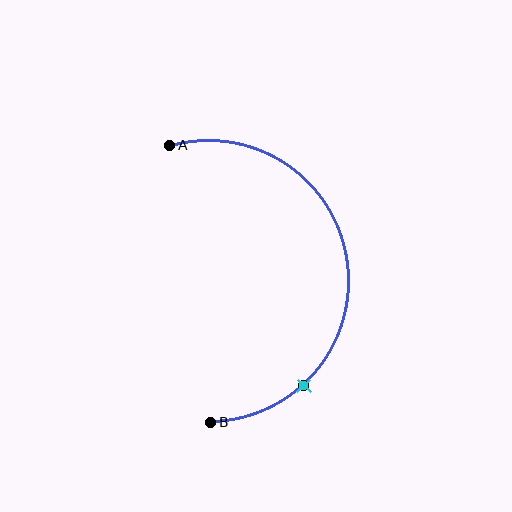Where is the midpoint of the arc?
The arc midpoint is the point on the curve farthest from the straight line joining A and B. It sits to the right of that line.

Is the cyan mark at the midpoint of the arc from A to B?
No. The cyan mark lies on the arc but is closer to endpoint B. The arc midpoint would be at the point on the curve equidistant along the arc from both A and B.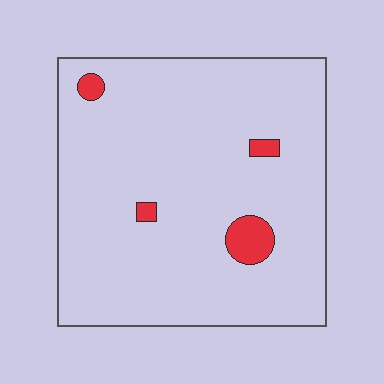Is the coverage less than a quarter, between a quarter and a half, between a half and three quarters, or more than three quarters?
Less than a quarter.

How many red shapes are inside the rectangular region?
4.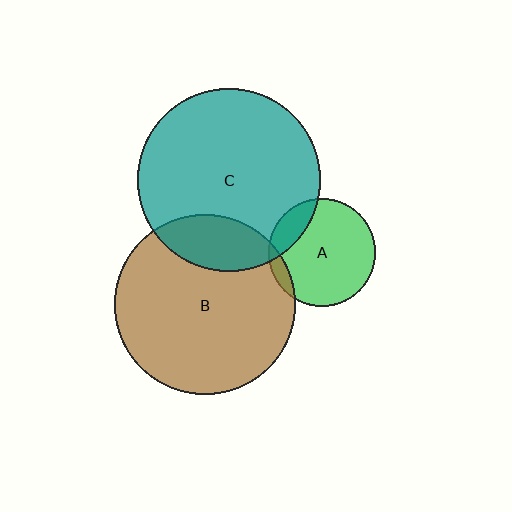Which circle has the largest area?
Circle C (teal).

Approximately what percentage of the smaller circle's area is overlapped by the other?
Approximately 10%.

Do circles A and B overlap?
Yes.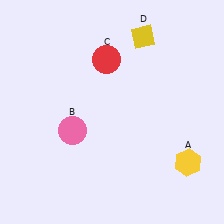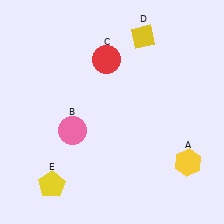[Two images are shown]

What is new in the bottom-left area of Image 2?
A yellow pentagon (E) was added in the bottom-left area of Image 2.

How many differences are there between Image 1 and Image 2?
There is 1 difference between the two images.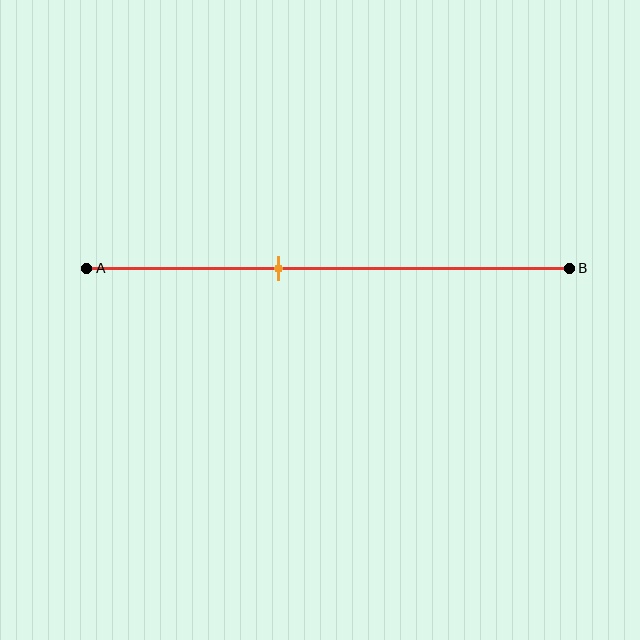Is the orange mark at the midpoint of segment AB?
No, the mark is at about 40% from A, not at the 50% midpoint.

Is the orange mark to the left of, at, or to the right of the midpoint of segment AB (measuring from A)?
The orange mark is to the left of the midpoint of segment AB.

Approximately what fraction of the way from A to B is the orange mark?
The orange mark is approximately 40% of the way from A to B.